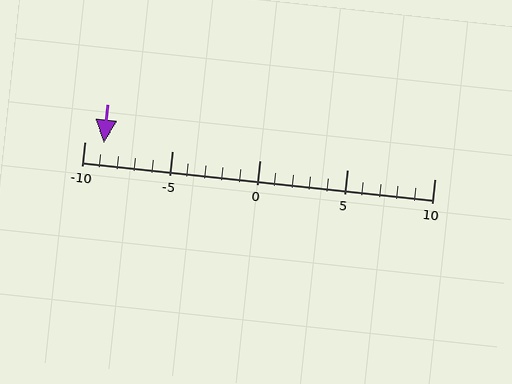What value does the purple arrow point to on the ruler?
The purple arrow points to approximately -9.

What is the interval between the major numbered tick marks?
The major tick marks are spaced 5 units apart.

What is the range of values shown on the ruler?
The ruler shows values from -10 to 10.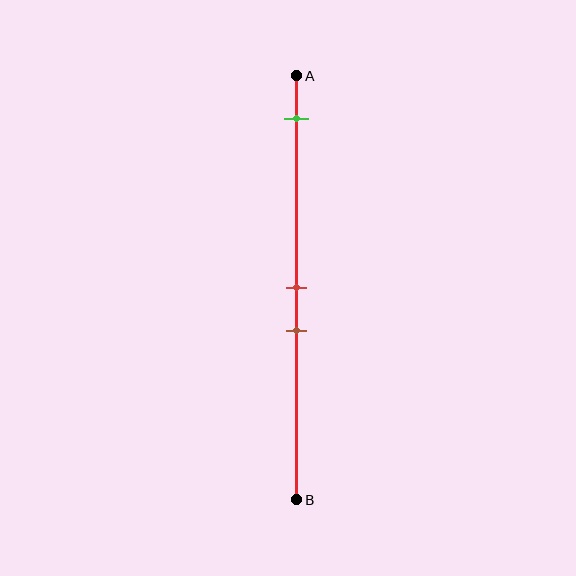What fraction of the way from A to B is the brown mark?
The brown mark is approximately 60% (0.6) of the way from A to B.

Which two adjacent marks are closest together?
The red and brown marks are the closest adjacent pair.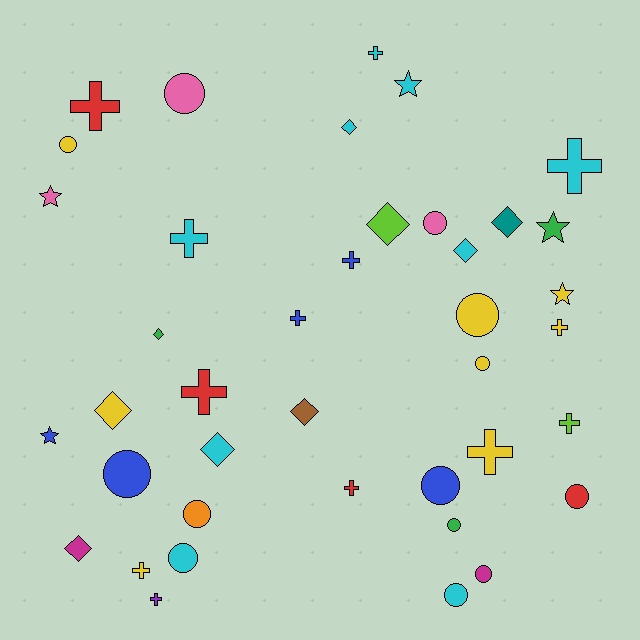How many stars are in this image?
There are 5 stars.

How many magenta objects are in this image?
There are 2 magenta objects.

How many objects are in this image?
There are 40 objects.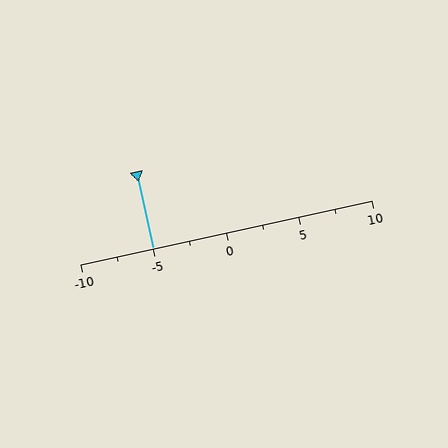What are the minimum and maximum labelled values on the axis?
The axis runs from -10 to 10.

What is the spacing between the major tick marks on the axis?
The major ticks are spaced 5 apart.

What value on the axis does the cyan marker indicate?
The marker indicates approximately -5.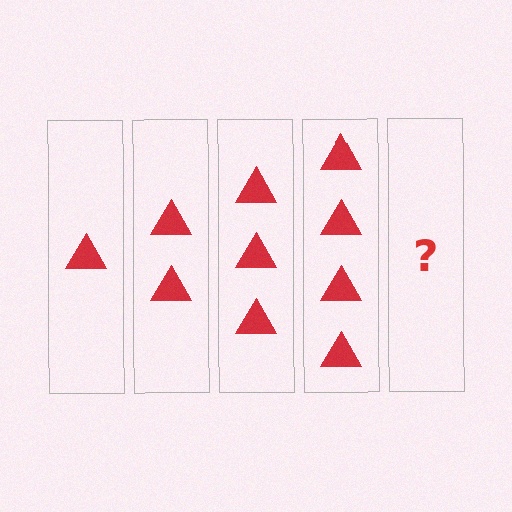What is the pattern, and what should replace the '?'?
The pattern is that each step adds one more triangle. The '?' should be 5 triangles.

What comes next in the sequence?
The next element should be 5 triangles.